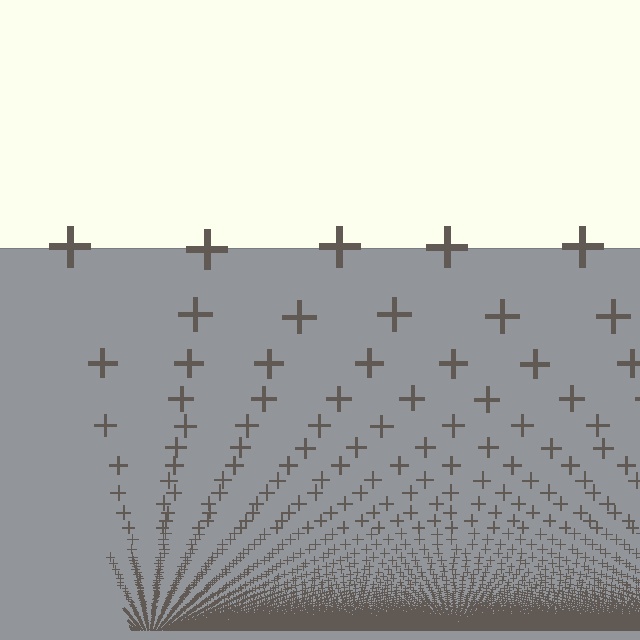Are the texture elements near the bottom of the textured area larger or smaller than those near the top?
Smaller. The gradient is inverted — elements near the bottom are smaller and denser.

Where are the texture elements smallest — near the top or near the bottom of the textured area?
Near the bottom.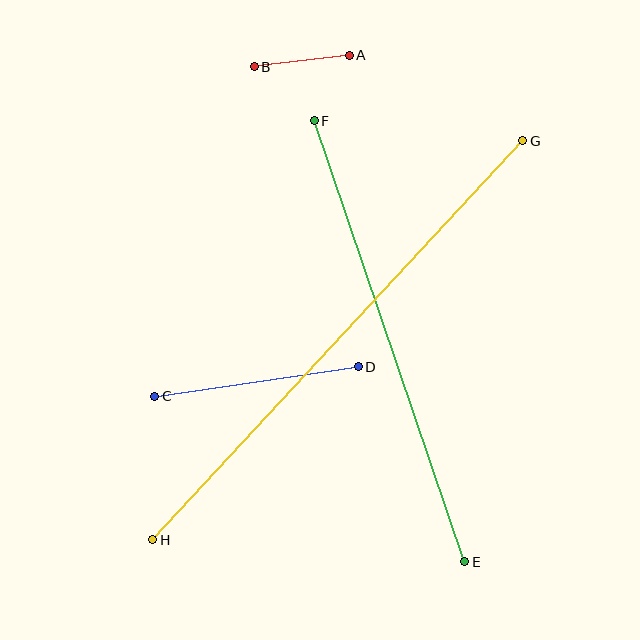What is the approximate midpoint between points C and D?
The midpoint is at approximately (256, 381) pixels.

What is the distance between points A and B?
The distance is approximately 96 pixels.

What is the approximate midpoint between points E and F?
The midpoint is at approximately (389, 341) pixels.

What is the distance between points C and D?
The distance is approximately 206 pixels.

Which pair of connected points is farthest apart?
Points G and H are farthest apart.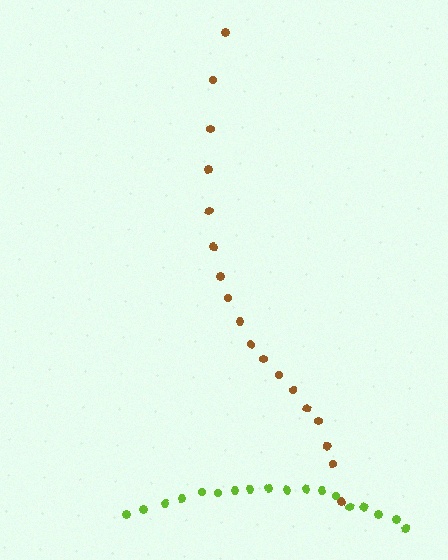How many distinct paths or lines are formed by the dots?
There are 2 distinct paths.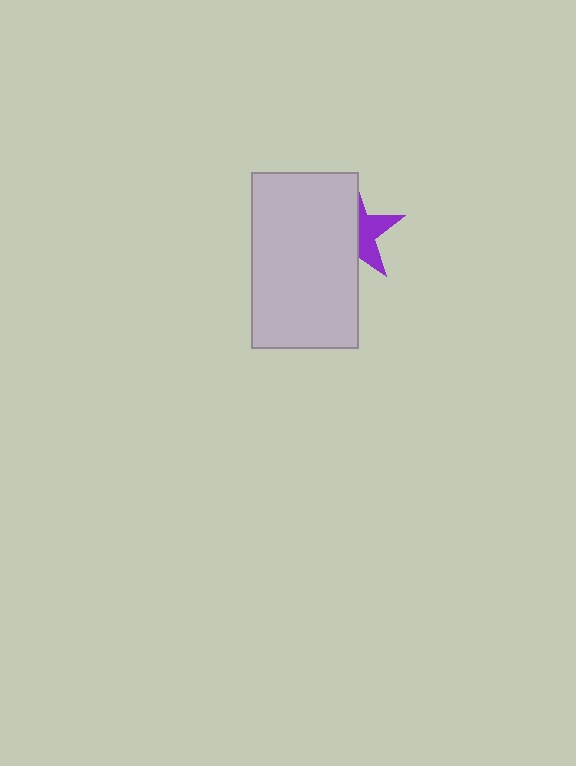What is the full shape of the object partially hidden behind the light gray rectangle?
The partially hidden object is a purple star.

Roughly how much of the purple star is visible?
A small part of it is visible (roughly 39%).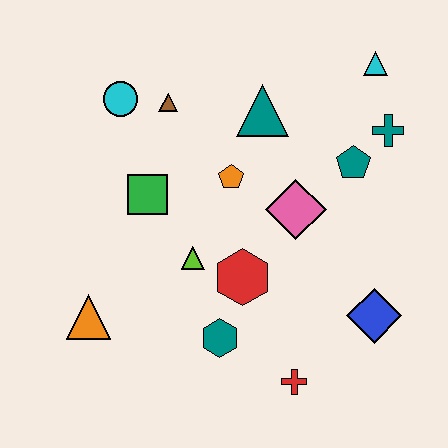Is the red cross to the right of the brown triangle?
Yes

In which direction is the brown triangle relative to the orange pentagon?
The brown triangle is above the orange pentagon.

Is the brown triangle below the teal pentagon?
No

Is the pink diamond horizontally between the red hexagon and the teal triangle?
No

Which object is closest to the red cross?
The teal hexagon is closest to the red cross.